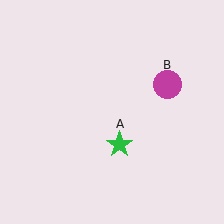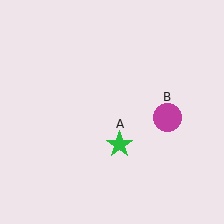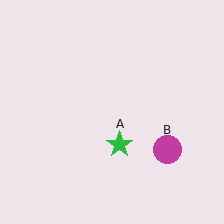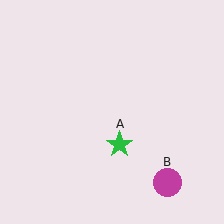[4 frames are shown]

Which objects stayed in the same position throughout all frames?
Green star (object A) remained stationary.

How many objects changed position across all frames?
1 object changed position: magenta circle (object B).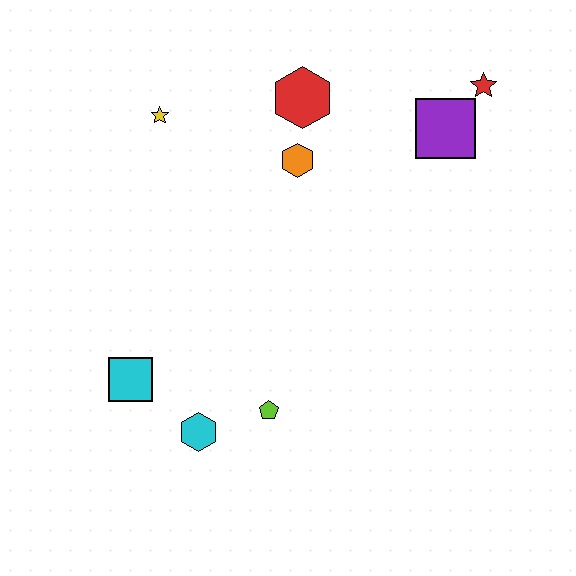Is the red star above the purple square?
Yes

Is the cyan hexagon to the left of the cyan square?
No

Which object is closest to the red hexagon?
The orange hexagon is closest to the red hexagon.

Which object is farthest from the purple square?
The cyan square is farthest from the purple square.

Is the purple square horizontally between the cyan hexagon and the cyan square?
No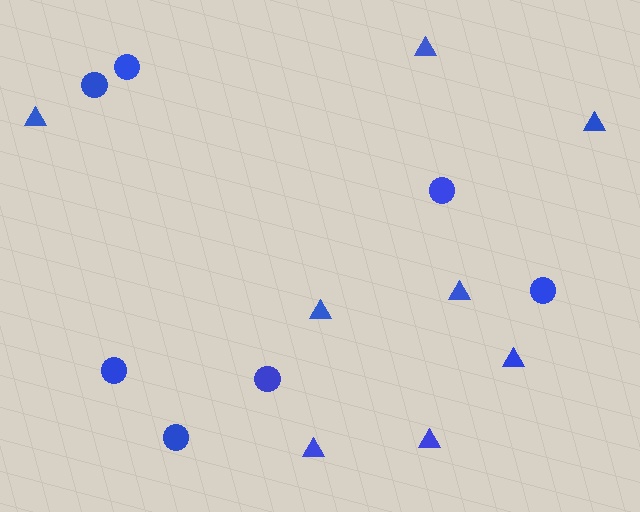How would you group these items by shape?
There are 2 groups: one group of circles (7) and one group of triangles (8).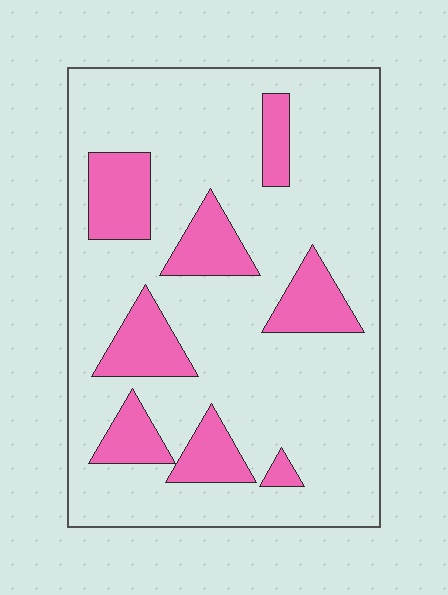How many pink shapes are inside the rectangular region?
8.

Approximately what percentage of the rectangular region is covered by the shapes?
Approximately 20%.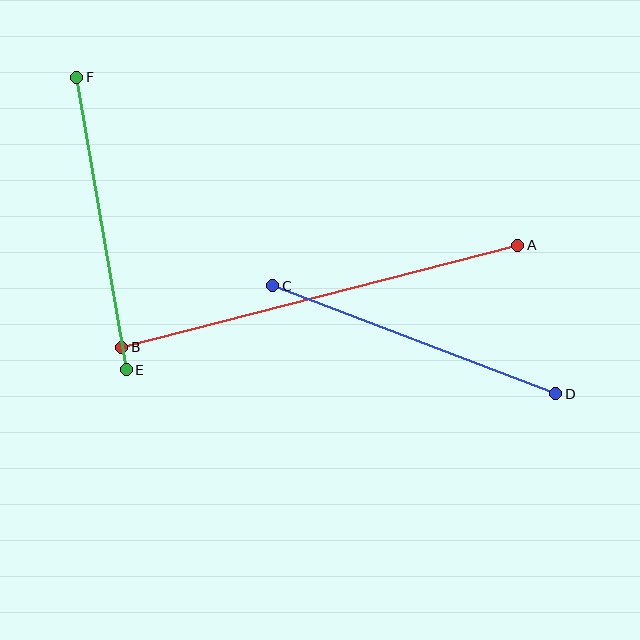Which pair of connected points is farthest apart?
Points A and B are farthest apart.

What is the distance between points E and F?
The distance is approximately 297 pixels.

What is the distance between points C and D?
The distance is approximately 303 pixels.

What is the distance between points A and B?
The distance is approximately 409 pixels.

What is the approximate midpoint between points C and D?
The midpoint is at approximately (414, 340) pixels.